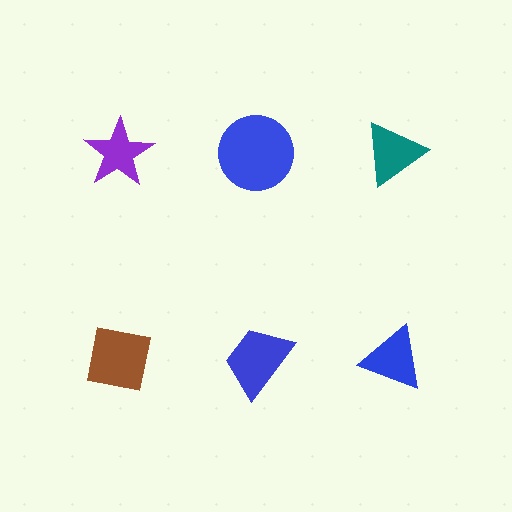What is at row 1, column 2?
A blue circle.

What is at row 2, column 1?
A brown square.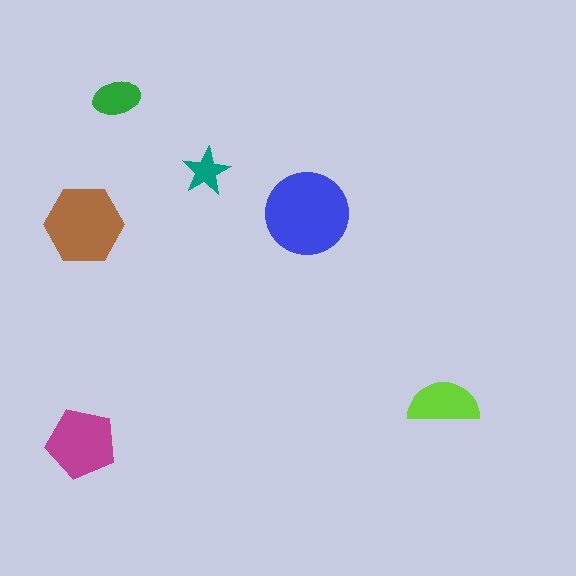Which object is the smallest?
The teal star.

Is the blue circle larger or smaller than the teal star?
Larger.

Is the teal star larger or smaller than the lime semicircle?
Smaller.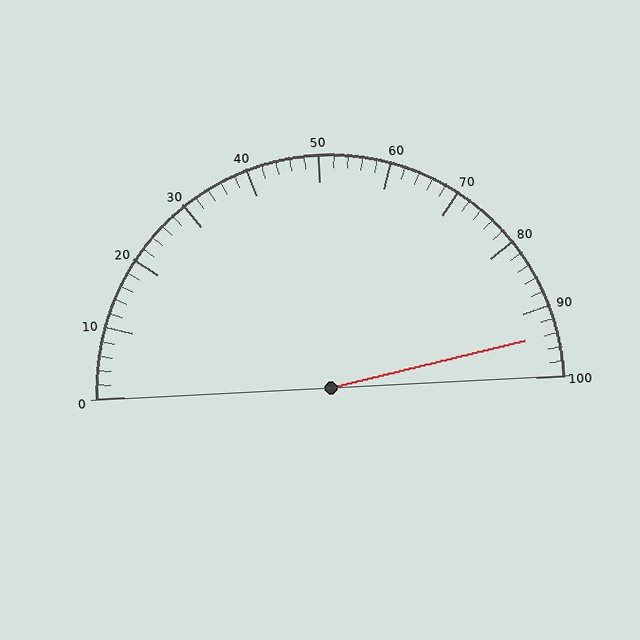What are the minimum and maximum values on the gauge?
The gauge ranges from 0 to 100.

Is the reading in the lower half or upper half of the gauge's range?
The reading is in the upper half of the range (0 to 100).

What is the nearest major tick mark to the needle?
The nearest major tick mark is 90.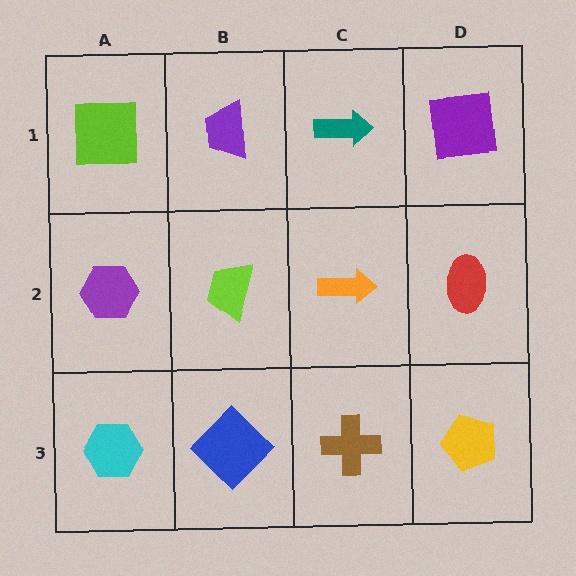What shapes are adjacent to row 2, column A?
A lime square (row 1, column A), a cyan hexagon (row 3, column A), a lime trapezoid (row 2, column B).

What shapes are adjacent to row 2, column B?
A purple trapezoid (row 1, column B), a blue diamond (row 3, column B), a purple hexagon (row 2, column A), an orange arrow (row 2, column C).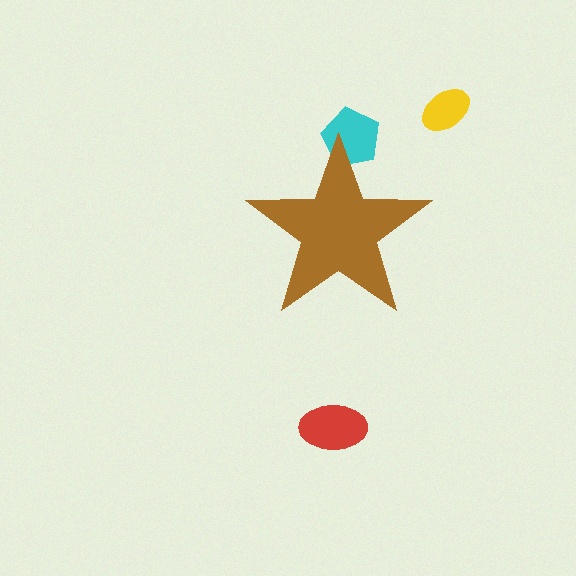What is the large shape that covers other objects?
A brown star.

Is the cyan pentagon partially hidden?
Yes, the cyan pentagon is partially hidden behind the brown star.